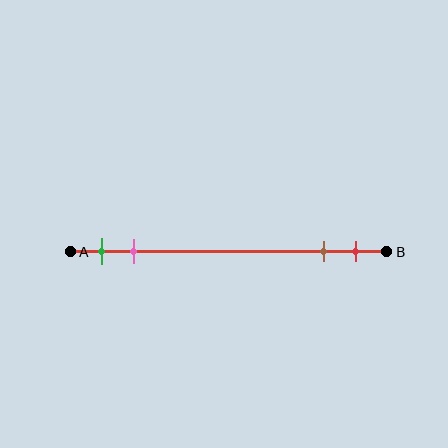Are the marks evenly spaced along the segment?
No, the marks are not evenly spaced.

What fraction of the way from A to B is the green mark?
The green mark is approximately 10% (0.1) of the way from A to B.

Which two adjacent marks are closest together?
The brown and red marks are the closest adjacent pair.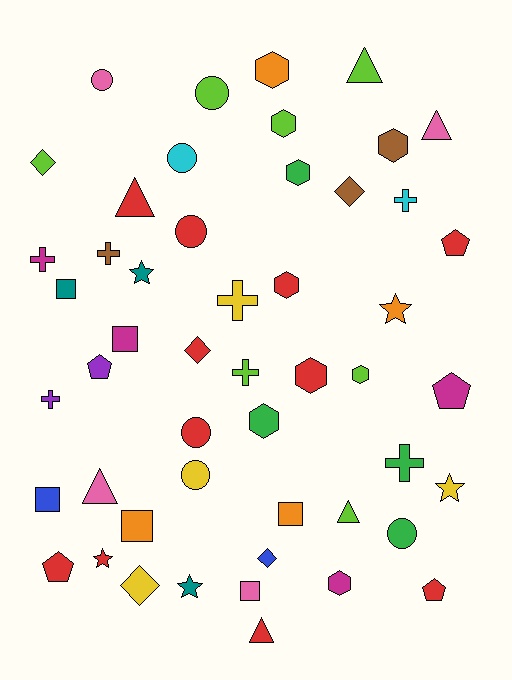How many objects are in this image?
There are 50 objects.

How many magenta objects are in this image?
There are 4 magenta objects.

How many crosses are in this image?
There are 7 crosses.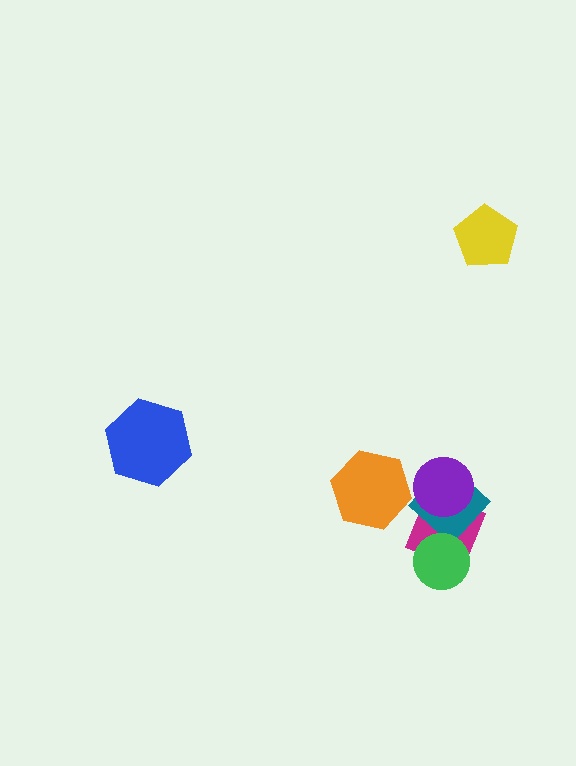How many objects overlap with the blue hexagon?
0 objects overlap with the blue hexagon.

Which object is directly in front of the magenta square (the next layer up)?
The teal diamond is directly in front of the magenta square.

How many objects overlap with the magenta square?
3 objects overlap with the magenta square.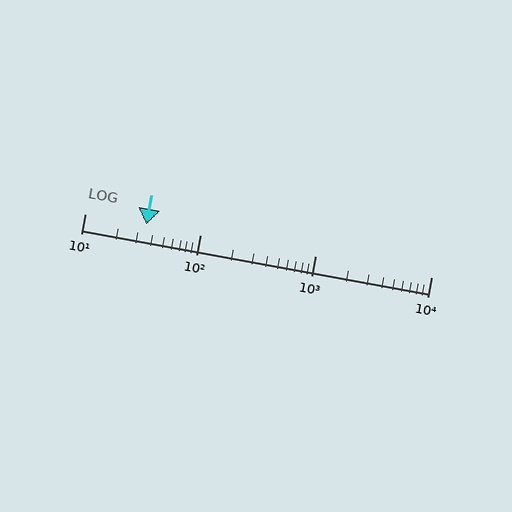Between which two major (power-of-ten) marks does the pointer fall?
The pointer is between 10 and 100.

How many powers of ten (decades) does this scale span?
The scale spans 3 decades, from 10 to 10000.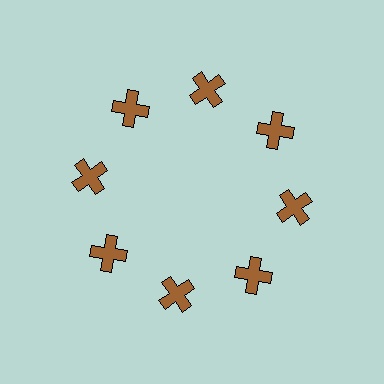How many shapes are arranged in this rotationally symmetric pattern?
There are 8 shapes, arranged in 8 groups of 1.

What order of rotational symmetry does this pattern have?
This pattern has 8-fold rotational symmetry.